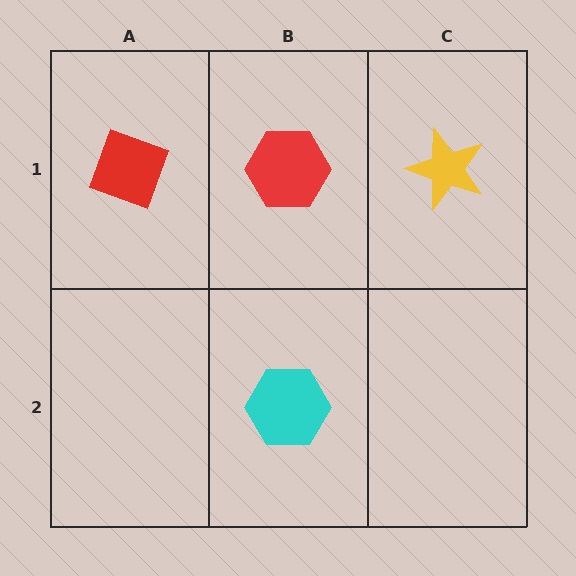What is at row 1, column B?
A red hexagon.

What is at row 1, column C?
A yellow star.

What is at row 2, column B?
A cyan hexagon.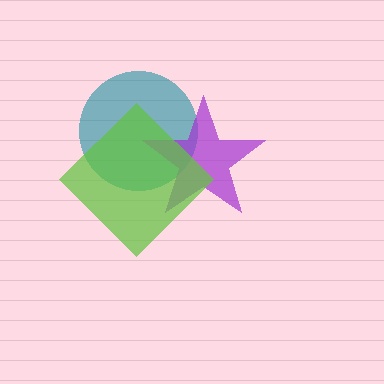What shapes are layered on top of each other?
The layered shapes are: a teal circle, a purple star, a lime diamond.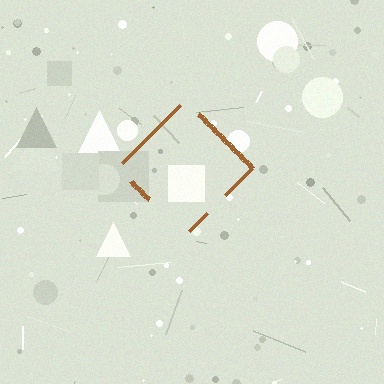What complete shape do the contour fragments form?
The contour fragments form a diamond.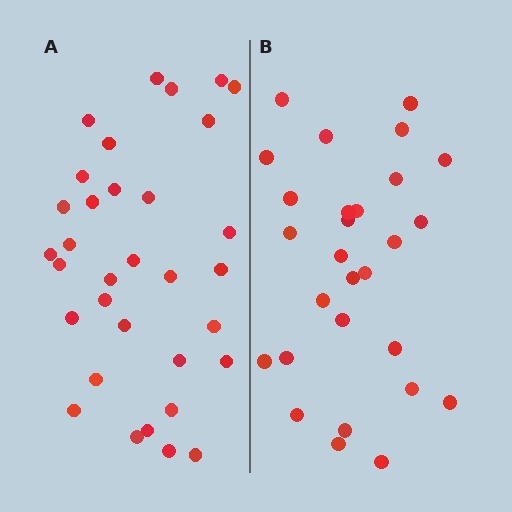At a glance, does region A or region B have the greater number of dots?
Region A (the left region) has more dots.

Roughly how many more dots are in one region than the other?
Region A has about 5 more dots than region B.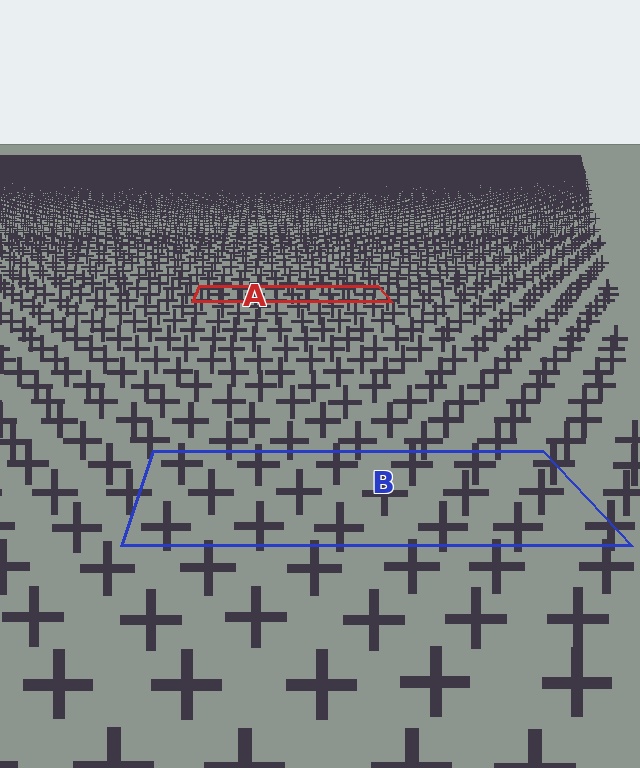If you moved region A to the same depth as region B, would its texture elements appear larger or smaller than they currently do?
They would appear larger. At a closer depth, the same texture elements are projected at a bigger on-screen size.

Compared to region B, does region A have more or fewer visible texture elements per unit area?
Region A has more texture elements per unit area — they are packed more densely because it is farther away.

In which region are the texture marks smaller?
The texture marks are smaller in region A, because it is farther away.